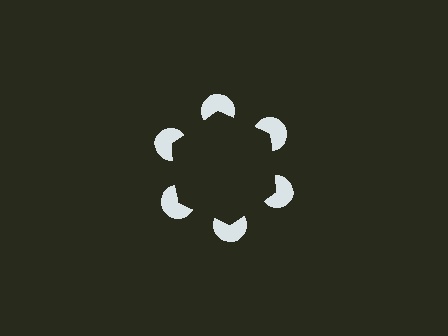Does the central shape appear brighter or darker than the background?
It typically appears slightly darker than the background, even though no actual brightness change is drawn.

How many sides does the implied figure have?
6 sides.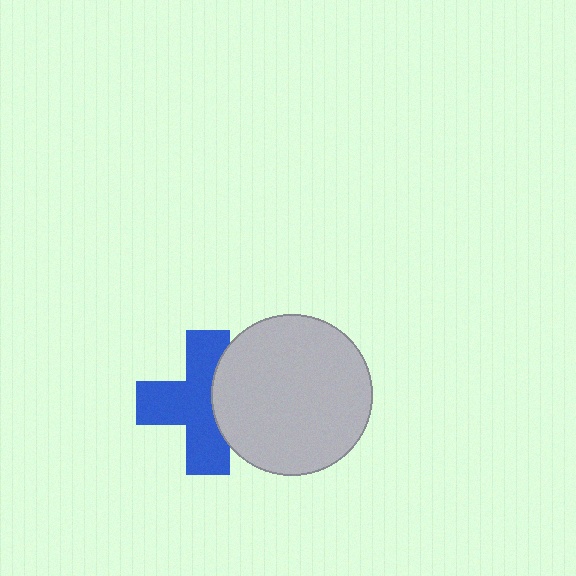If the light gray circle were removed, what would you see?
You would see the complete blue cross.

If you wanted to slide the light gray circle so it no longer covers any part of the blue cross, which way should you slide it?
Slide it right — that is the most direct way to separate the two shapes.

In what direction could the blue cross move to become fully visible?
The blue cross could move left. That would shift it out from behind the light gray circle entirely.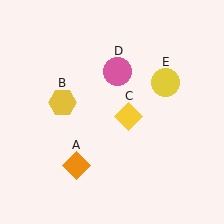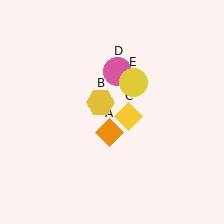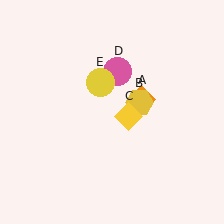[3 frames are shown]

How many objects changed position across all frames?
3 objects changed position: orange diamond (object A), yellow hexagon (object B), yellow circle (object E).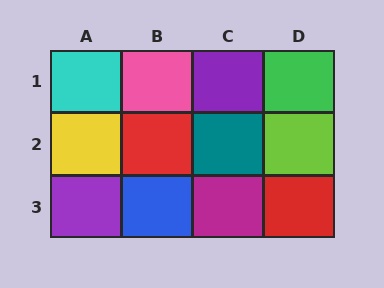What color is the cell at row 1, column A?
Cyan.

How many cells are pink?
1 cell is pink.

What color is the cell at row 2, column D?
Lime.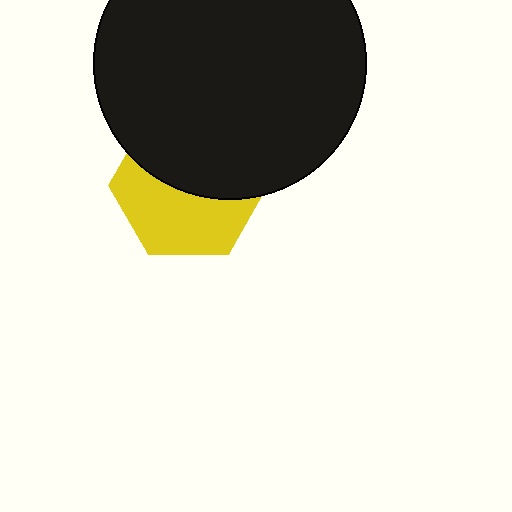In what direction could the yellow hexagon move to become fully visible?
The yellow hexagon could move down. That would shift it out from behind the black circle entirely.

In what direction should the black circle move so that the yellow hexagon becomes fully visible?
The black circle should move up. That is the shortest direction to clear the overlap and leave the yellow hexagon fully visible.